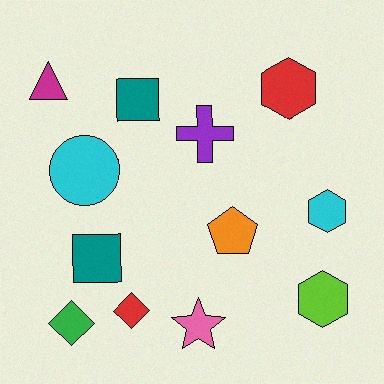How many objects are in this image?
There are 12 objects.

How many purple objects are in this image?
There is 1 purple object.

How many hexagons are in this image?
There are 3 hexagons.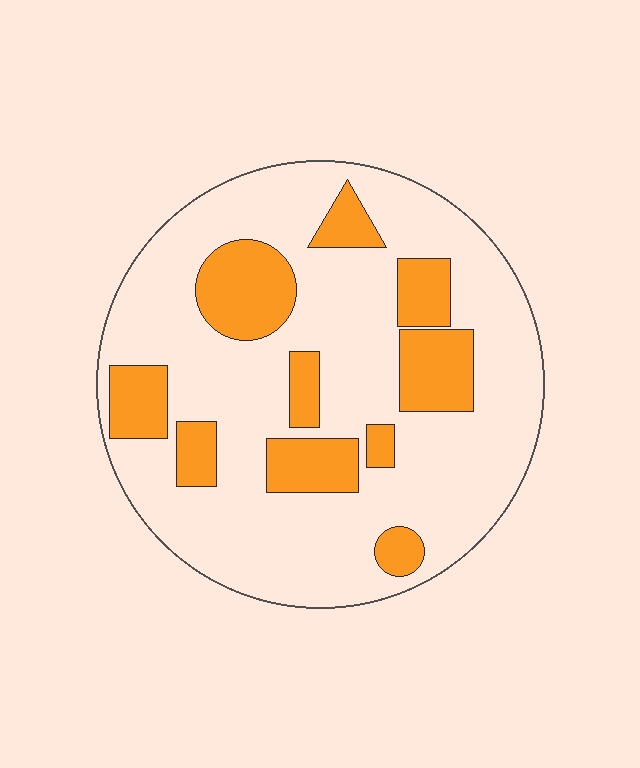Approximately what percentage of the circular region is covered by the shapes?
Approximately 25%.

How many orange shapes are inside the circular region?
10.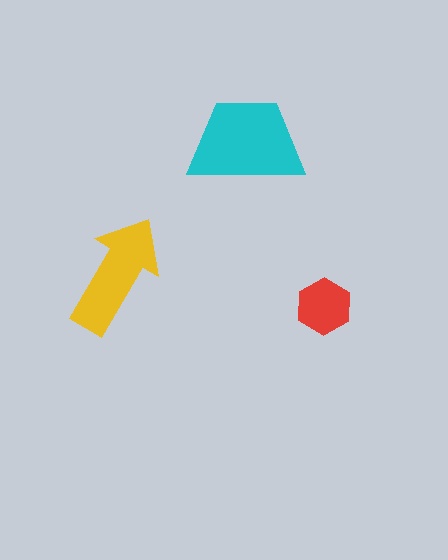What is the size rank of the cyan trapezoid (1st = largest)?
1st.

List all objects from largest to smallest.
The cyan trapezoid, the yellow arrow, the red hexagon.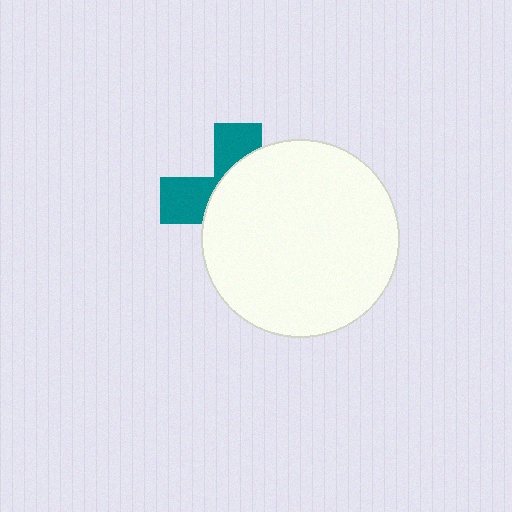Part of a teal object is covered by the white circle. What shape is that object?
It is a cross.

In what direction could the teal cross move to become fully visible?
The teal cross could move left. That would shift it out from behind the white circle entirely.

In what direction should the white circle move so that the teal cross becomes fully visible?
The white circle should move right. That is the shortest direction to clear the overlap and leave the teal cross fully visible.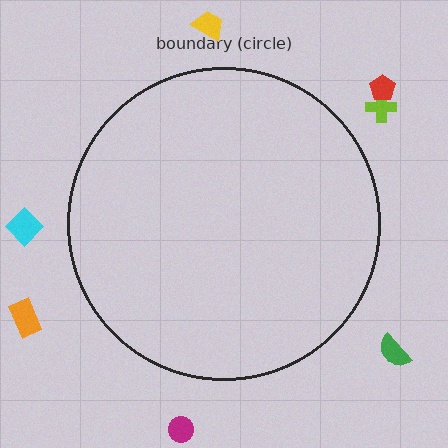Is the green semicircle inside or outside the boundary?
Outside.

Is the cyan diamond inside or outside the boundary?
Outside.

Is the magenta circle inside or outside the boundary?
Outside.